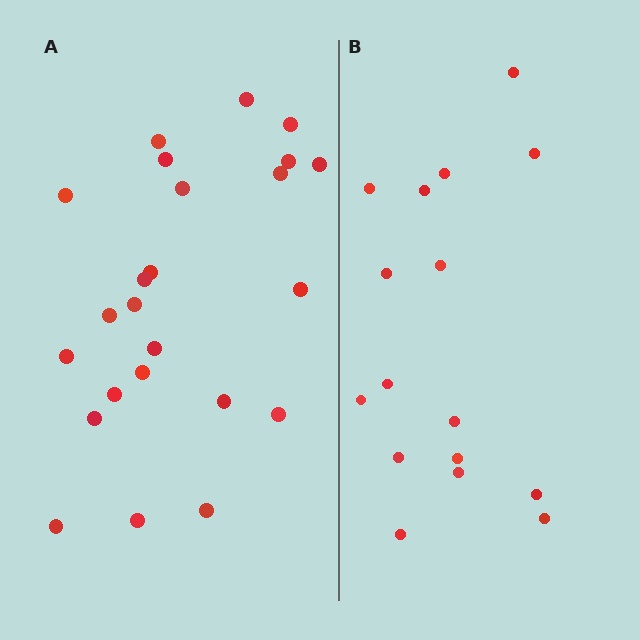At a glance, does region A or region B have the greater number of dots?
Region A (the left region) has more dots.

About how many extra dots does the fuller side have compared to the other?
Region A has roughly 8 or so more dots than region B.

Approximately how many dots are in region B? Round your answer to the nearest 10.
About 20 dots. (The exact count is 16, which rounds to 20.)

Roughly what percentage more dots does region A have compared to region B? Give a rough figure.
About 50% more.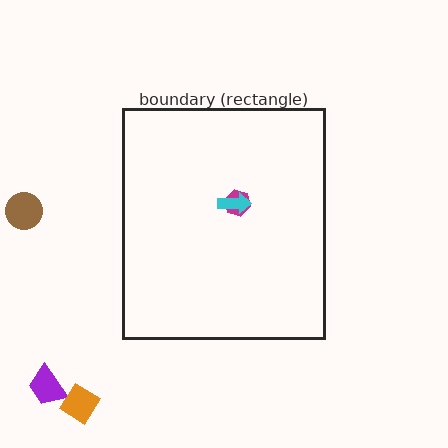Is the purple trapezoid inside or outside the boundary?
Outside.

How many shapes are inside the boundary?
2 inside, 3 outside.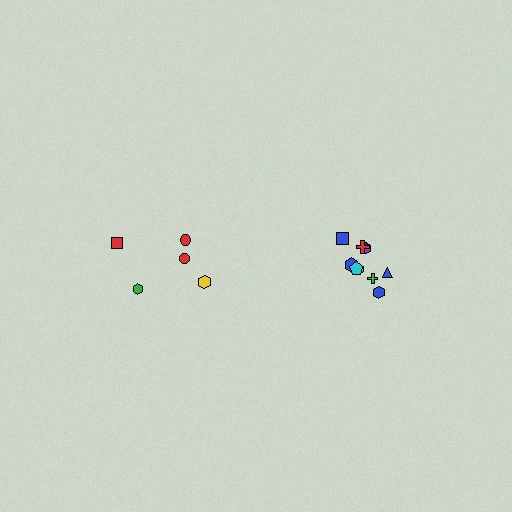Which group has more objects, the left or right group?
The right group.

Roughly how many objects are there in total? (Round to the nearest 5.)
Roughly 15 objects in total.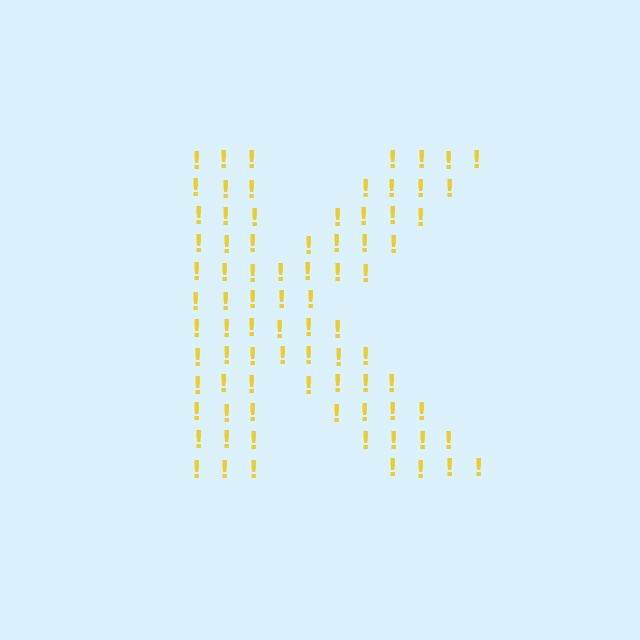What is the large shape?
The large shape is the letter K.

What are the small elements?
The small elements are exclamation marks.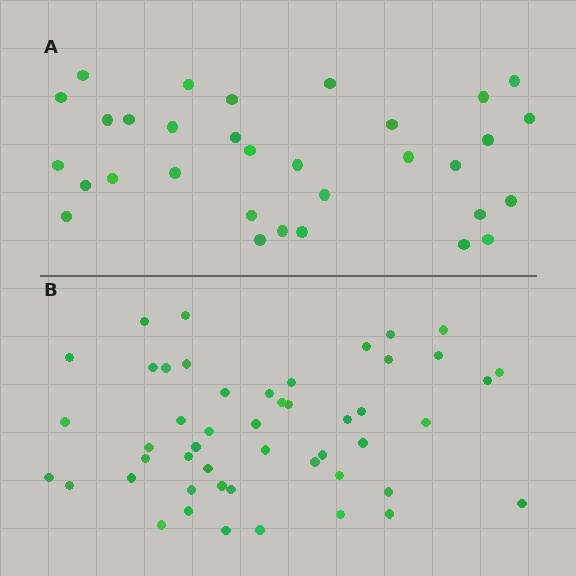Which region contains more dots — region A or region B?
Region B (the bottom region) has more dots.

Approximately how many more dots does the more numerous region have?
Region B has approximately 15 more dots than region A.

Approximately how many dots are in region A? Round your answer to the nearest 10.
About 30 dots. (The exact count is 32, which rounds to 30.)